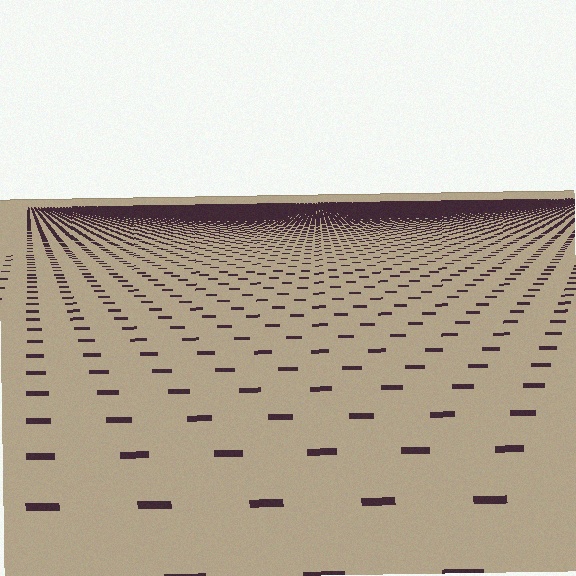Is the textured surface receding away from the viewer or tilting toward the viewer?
The surface is receding away from the viewer. Texture elements get smaller and denser toward the top.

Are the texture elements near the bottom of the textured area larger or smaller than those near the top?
Larger. Near the bottom, elements are closer to the viewer and appear at a bigger on-screen size.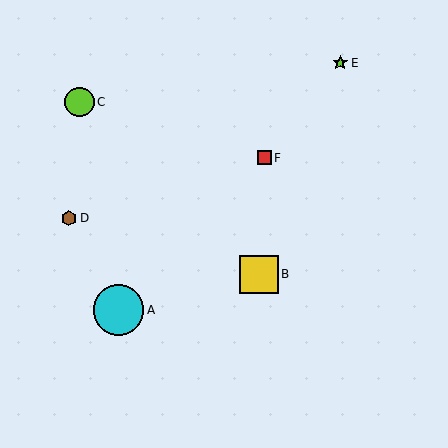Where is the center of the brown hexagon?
The center of the brown hexagon is at (69, 218).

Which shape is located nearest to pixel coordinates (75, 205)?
The brown hexagon (labeled D) at (69, 218) is nearest to that location.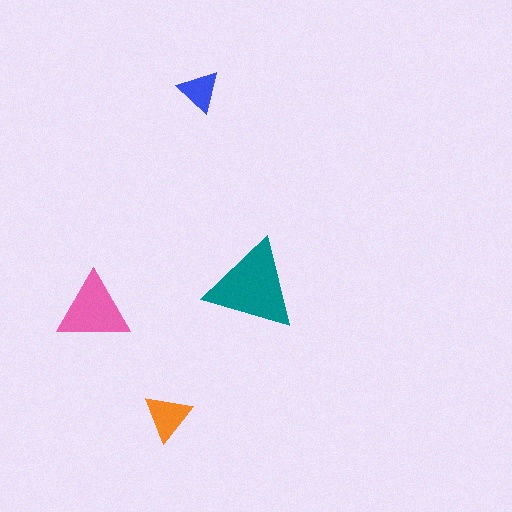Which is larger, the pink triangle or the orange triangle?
The pink one.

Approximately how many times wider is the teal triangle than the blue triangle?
About 2 times wider.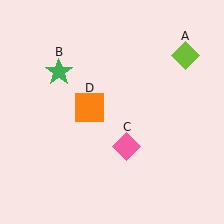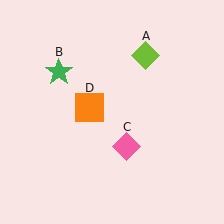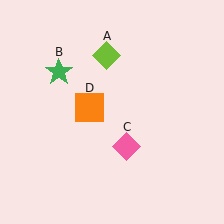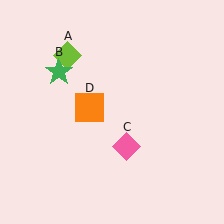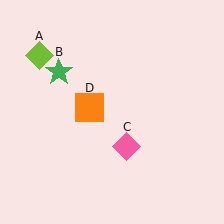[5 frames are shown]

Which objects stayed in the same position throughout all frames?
Green star (object B) and pink diamond (object C) and orange square (object D) remained stationary.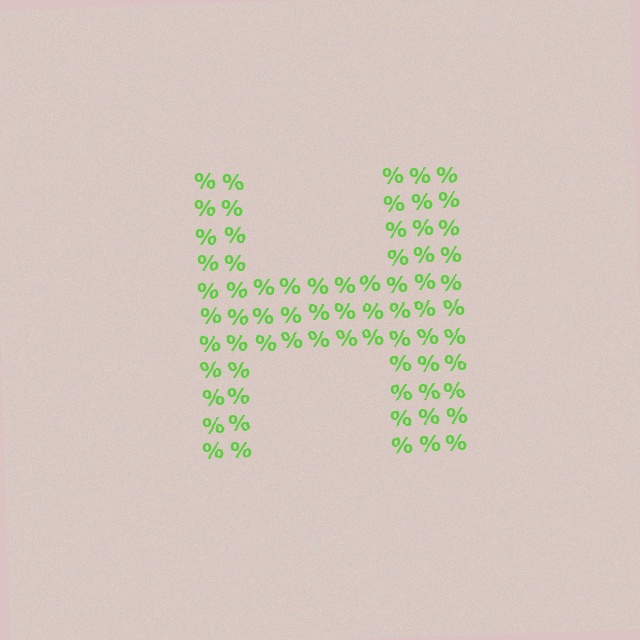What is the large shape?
The large shape is the letter H.